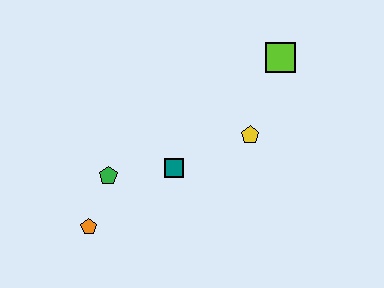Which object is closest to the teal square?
The green pentagon is closest to the teal square.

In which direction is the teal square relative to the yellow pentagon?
The teal square is to the left of the yellow pentagon.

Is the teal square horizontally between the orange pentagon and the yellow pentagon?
Yes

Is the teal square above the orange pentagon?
Yes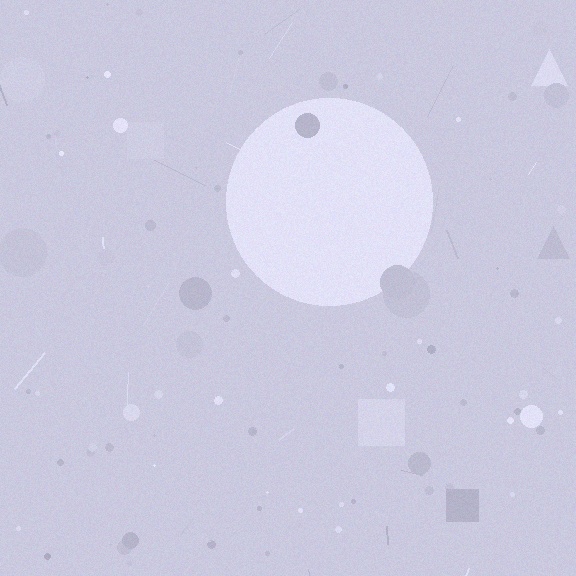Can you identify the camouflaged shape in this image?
The camouflaged shape is a circle.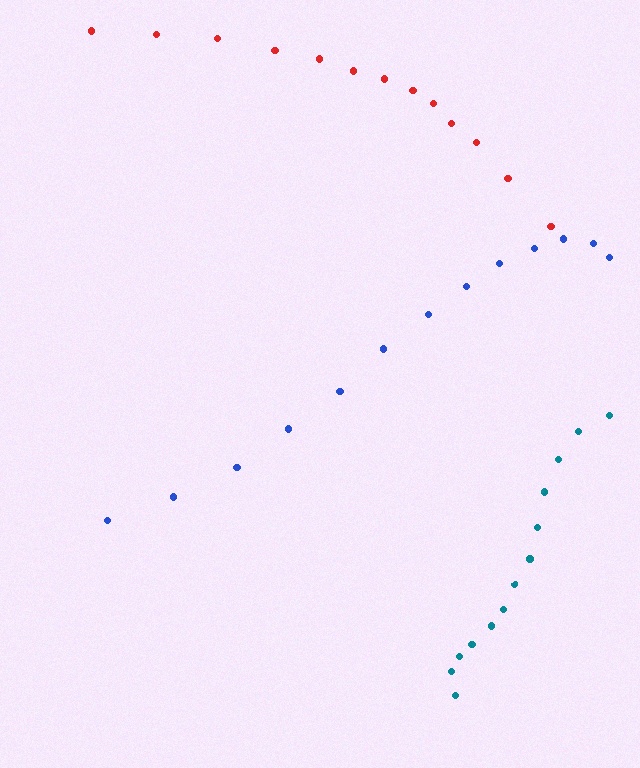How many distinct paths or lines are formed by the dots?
There are 3 distinct paths.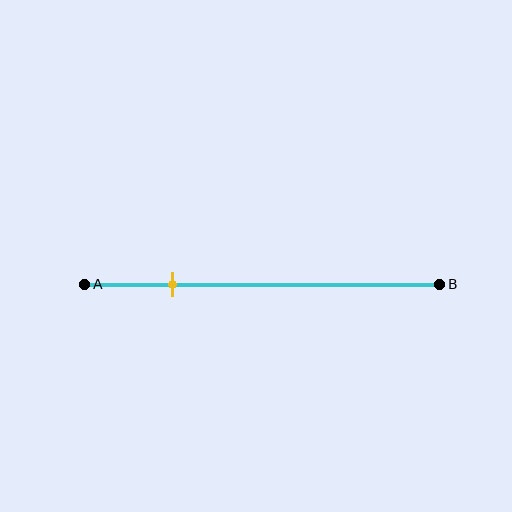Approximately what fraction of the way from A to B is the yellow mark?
The yellow mark is approximately 25% of the way from A to B.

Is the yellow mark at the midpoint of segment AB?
No, the mark is at about 25% from A, not at the 50% midpoint.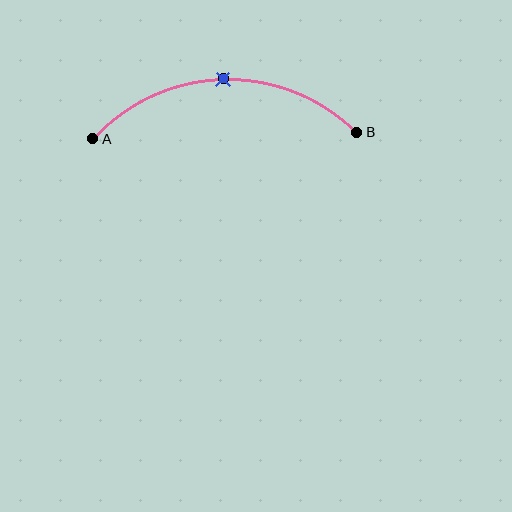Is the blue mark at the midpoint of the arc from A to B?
Yes. The blue mark lies on the arc at equal arc-length from both A and B — it is the arc midpoint.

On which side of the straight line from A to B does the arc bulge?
The arc bulges above the straight line connecting A and B.